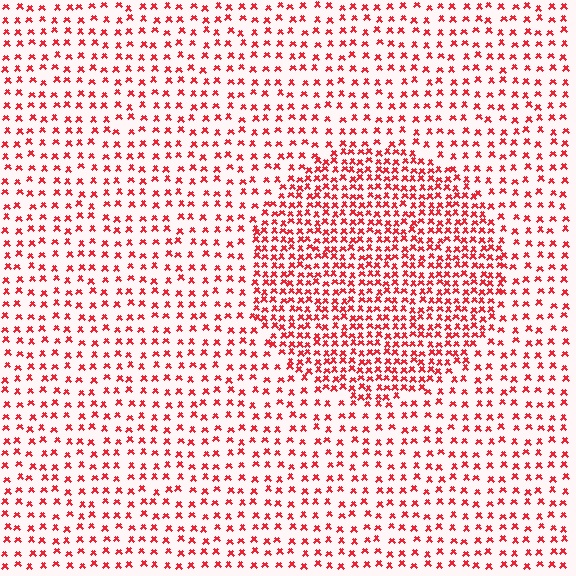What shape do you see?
I see a circle.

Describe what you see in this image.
The image contains small red elements arranged at two different densities. A circle-shaped region is visible where the elements are more densely packed than the surrounding area.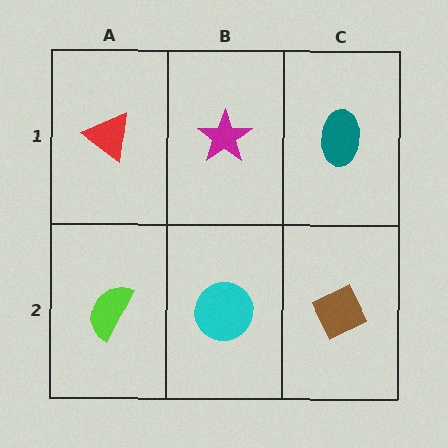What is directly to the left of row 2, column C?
A cyan circle.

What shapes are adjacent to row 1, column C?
A brown diamond (row 2, column C), a magenta star (row 1, column B).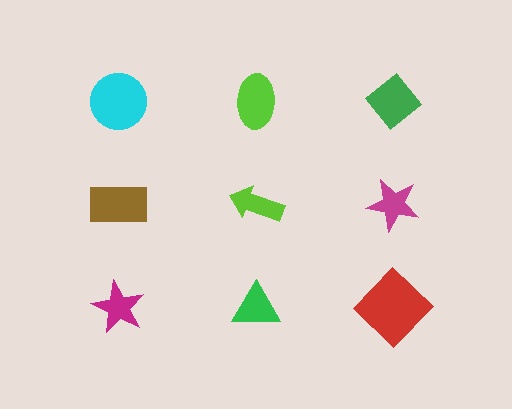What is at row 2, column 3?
A magenta star.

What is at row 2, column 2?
A lime arrow.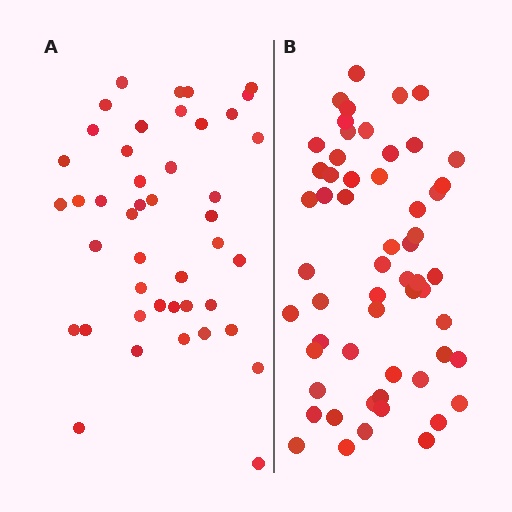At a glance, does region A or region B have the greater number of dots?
Region B (the right region) has more dots.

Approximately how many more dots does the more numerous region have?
Region B has approximately 15 more dots than region A.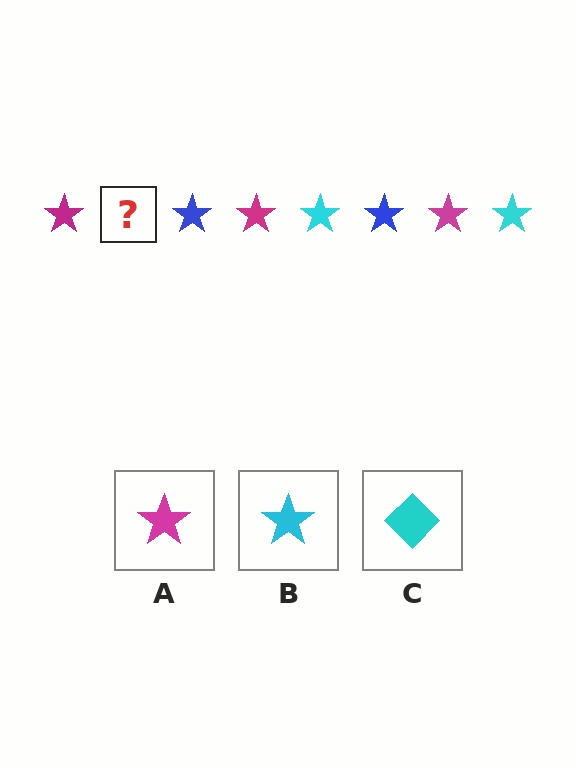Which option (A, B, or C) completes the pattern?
B.